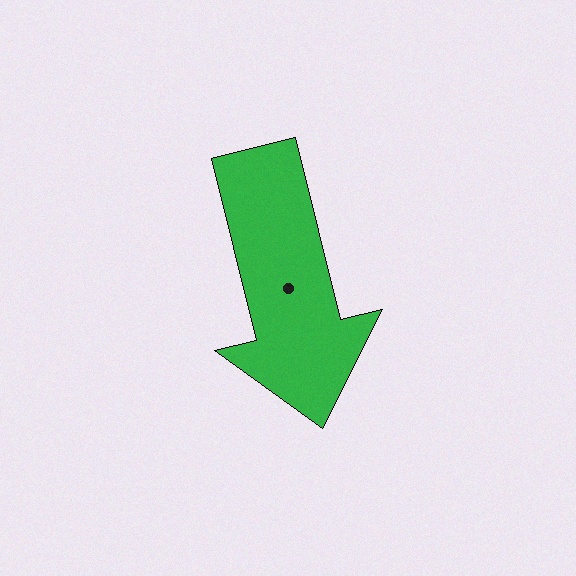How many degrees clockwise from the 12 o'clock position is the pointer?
Approximately 166 degrees.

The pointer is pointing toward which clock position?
Roughly 6 o'clock.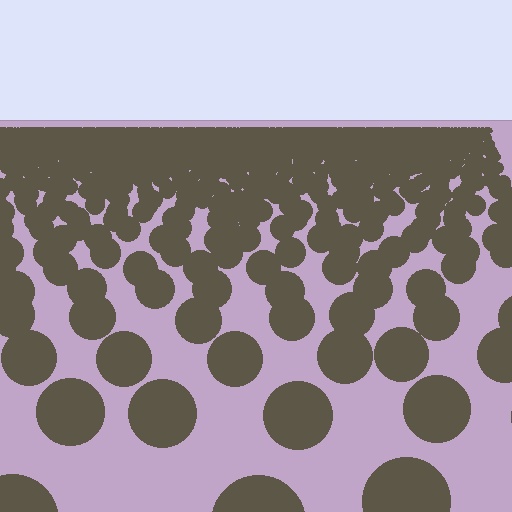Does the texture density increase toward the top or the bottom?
Density increases toward the top.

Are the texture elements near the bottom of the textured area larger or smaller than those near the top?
Larger. Near the bottom, elements are closer to the viewer and appear at a bigger on-screen size.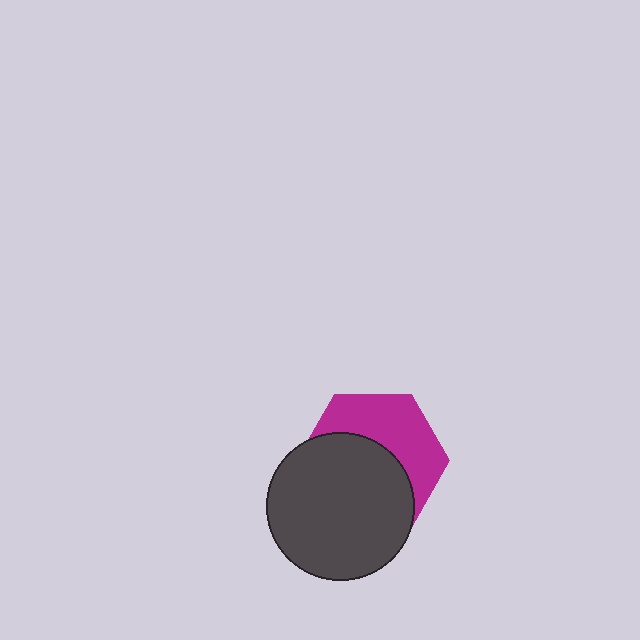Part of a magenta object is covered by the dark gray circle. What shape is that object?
It is a hexagon.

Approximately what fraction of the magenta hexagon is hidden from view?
Roughly 55% of the magenta hexagon is hidden behind the dark gray circle.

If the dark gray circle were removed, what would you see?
You would see the complete magenta hexagon.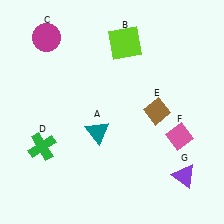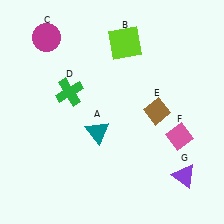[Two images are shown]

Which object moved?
The green cross (D) moved up.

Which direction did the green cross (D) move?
The green cross (D) moved up.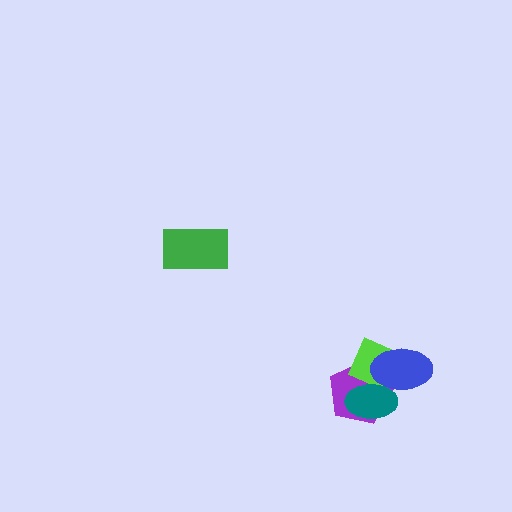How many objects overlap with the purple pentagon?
3 objects overlap with the purple pentagon.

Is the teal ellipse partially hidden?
Yes, it is partially covered by another shape.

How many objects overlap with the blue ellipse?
3 objects overlap with the blue ellipse.